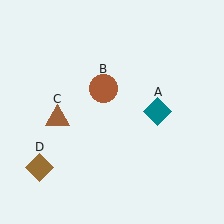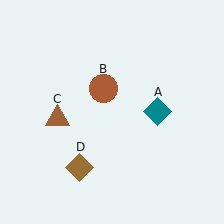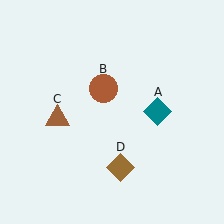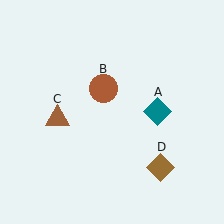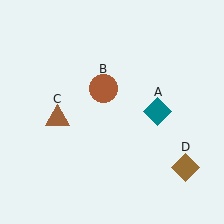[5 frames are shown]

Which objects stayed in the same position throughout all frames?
Teal diamond (object A) and brown circle (object B) and brown triangle (object C) remained stationary.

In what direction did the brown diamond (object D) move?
The brown diamond (object D) moved right.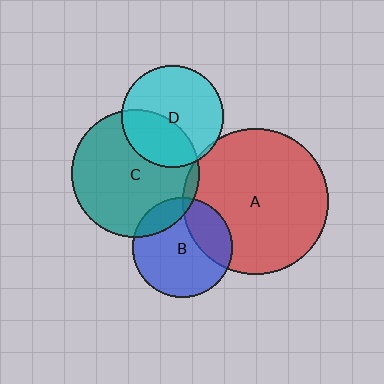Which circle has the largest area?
Circle A (red).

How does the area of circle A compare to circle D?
Approximately 2.0 times.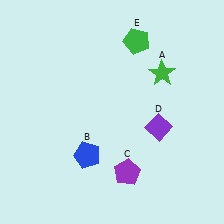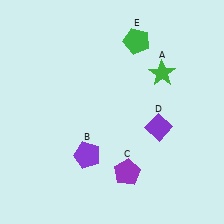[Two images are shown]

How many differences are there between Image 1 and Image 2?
There is 1 difference between the two images.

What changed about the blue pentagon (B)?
In Image 1, B is blue. In Image 2, it changed to purple.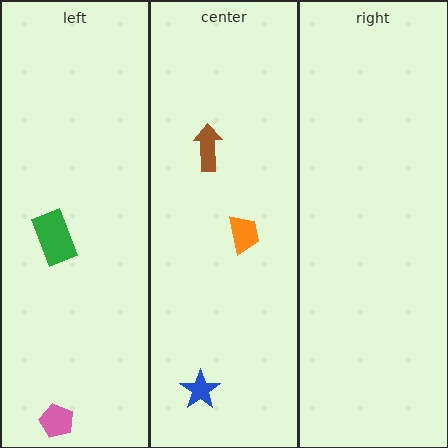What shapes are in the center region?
The brown arrow, the blue star, the orange trapezoid.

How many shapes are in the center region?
3.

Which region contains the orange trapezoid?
The center region.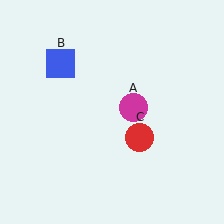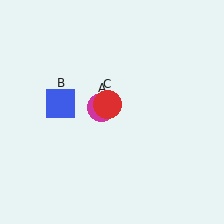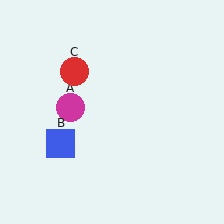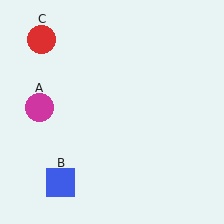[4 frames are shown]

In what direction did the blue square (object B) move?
The blue square (object B) moved down.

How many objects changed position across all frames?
3 objects changed position: magenta circle (object A), blue square (object B), red circle (object C).